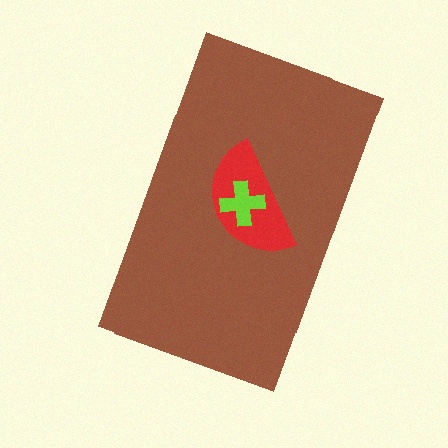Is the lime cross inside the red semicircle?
Yes.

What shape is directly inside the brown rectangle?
The red semicircle.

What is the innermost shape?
The lime cross.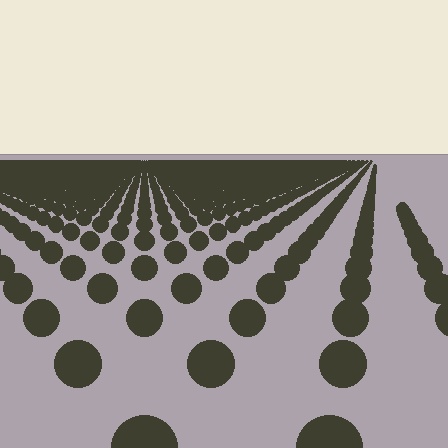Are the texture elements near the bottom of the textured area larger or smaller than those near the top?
Larger. Near the bottom, elements are closer to the viewer and appear at a bigger on-screen size.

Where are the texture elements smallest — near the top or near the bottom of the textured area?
Near the top.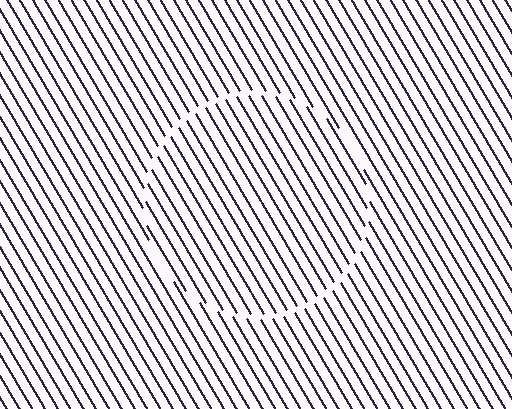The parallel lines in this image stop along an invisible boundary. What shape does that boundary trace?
An illusory circle. The interior of the shape contains the same grating, shifted by half a period — the contour is defined by the phase discontinuity where line-ends from the inner and outer gratings abut.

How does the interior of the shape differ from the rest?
The interior of the shape contains the same grating, shifted by half a period — the contour is defined by the phase discontinuity where line-ends from the inner and outer gratings abut.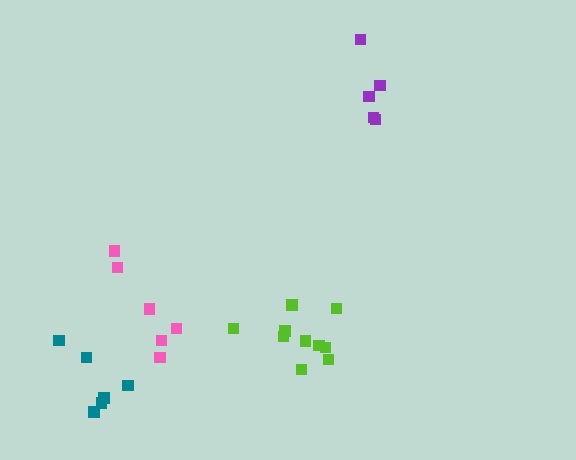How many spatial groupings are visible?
There are 4 spatial groupings.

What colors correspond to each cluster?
The clusters are colored: lime, pink, purple, teal.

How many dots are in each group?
Group 1: 10 dots, Group 2: 6 dots, Group 3: 5 dots, Group 4: 6 dots (27 total).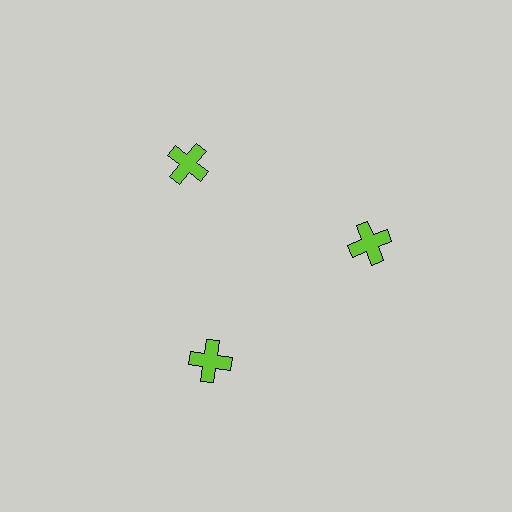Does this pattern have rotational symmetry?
Yes, this pattern has 3-fold rotational symmetry. It looks the same after rotating 120 degrees around the center.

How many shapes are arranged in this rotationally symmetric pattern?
There are 3 shapes, arranged in 3 groups of 1.